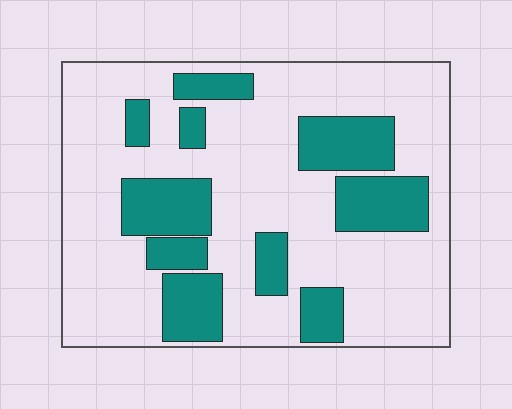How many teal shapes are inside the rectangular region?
10.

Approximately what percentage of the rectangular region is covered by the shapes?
Approximately 30%.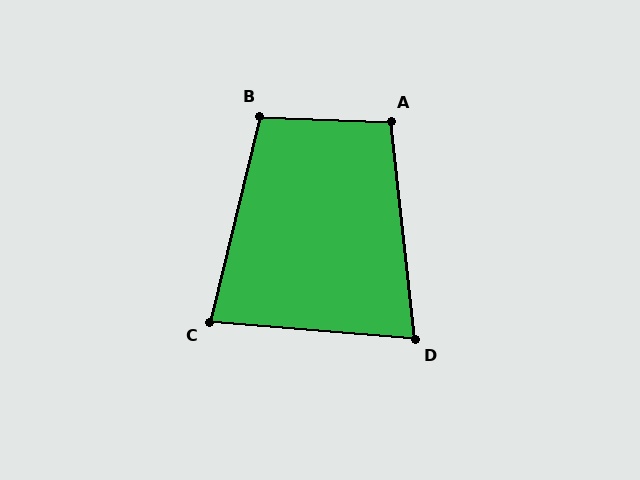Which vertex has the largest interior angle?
B, at approximately 101 degrees.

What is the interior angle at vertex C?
Approximately 81 degrees (acute).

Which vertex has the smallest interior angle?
D, at approximately 79 degrees.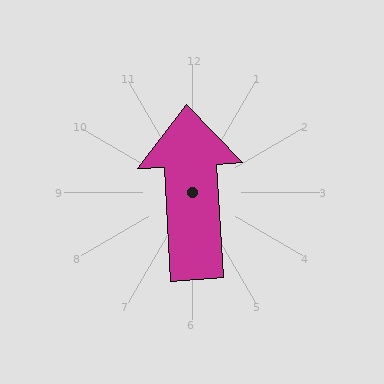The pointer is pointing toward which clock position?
Roughly 12 o'clock.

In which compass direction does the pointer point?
North.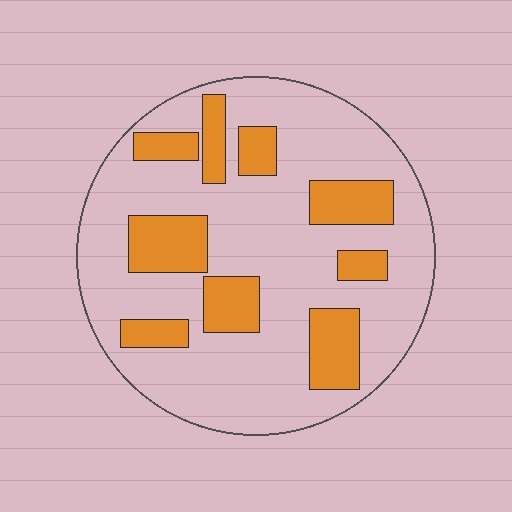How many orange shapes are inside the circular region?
9.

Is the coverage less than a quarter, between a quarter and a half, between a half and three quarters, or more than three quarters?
Between a quarter and a half.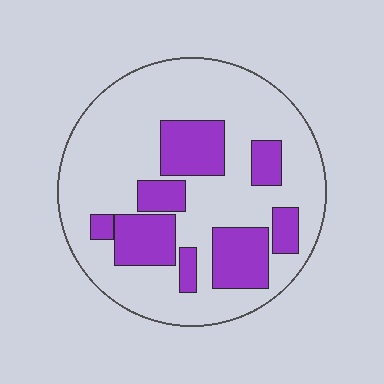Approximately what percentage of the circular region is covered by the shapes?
Approximately 30%.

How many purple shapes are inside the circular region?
8.